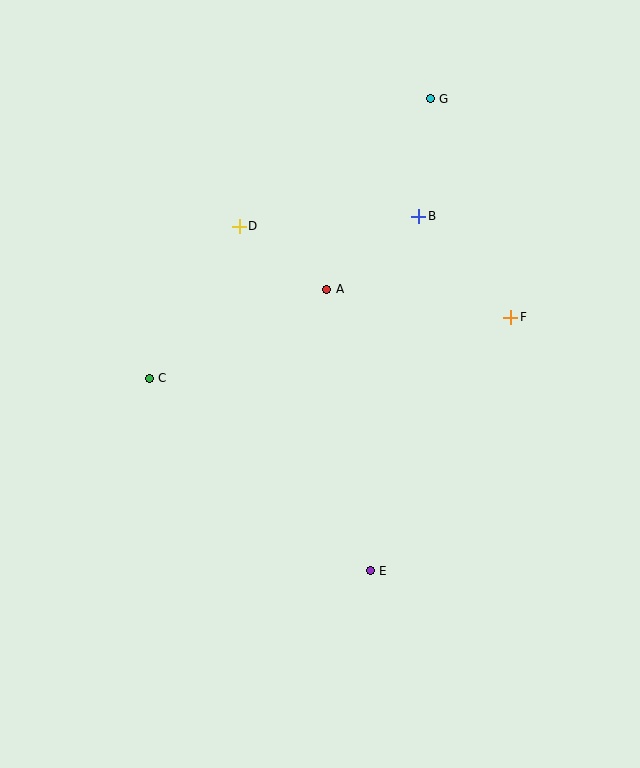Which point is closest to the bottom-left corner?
Point C is closest to the bottom-left corner.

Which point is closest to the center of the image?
Point A at (327, 289) is closest to the center.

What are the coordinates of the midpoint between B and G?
The midpoint between B and G is at (424, 158).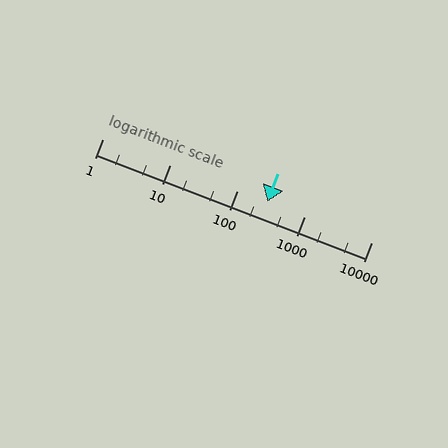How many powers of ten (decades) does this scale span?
The scale spans 4 decades, from 1 to 10000.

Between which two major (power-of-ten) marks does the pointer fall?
The pointer is between 100 and 1000.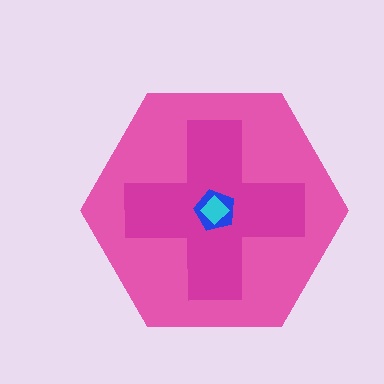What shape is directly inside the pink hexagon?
The magenta cross.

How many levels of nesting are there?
4.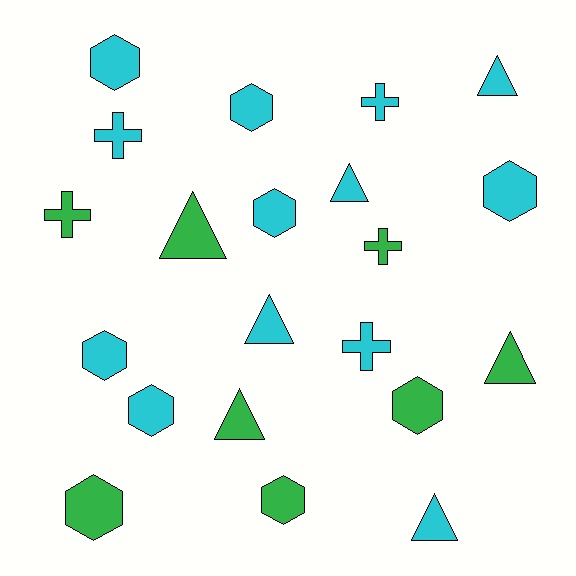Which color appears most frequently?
Cyan, with 13 objects.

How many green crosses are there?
There are 2 green crosses.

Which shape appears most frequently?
Hexagon, with 9 objects.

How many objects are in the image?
There are 21 objects.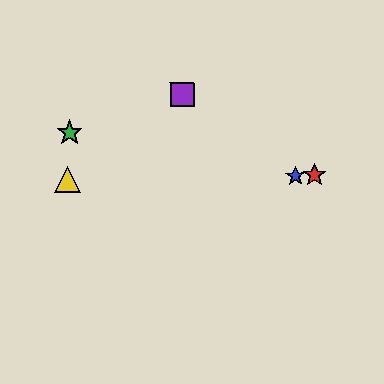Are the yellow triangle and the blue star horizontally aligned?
Yes, both are at y≈179.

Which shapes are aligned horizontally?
The red star, the blue star, the yellow triangle are aligned horizontally.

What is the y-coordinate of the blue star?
The blue star is at y≈176.